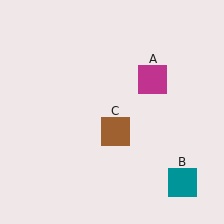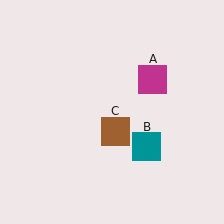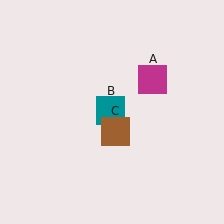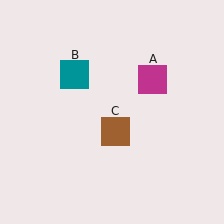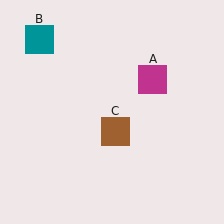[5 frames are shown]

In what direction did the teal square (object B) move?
The teal square (object B) moved up and to the left.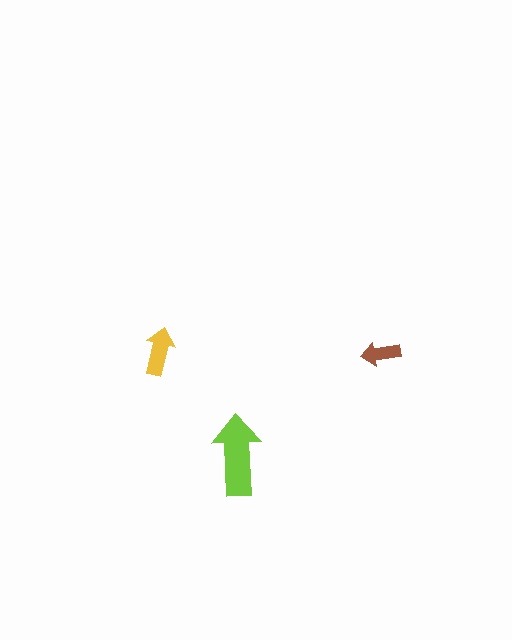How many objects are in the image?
There are 3 objects in the image.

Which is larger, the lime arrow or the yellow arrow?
The lime one.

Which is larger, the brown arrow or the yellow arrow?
The yellow one.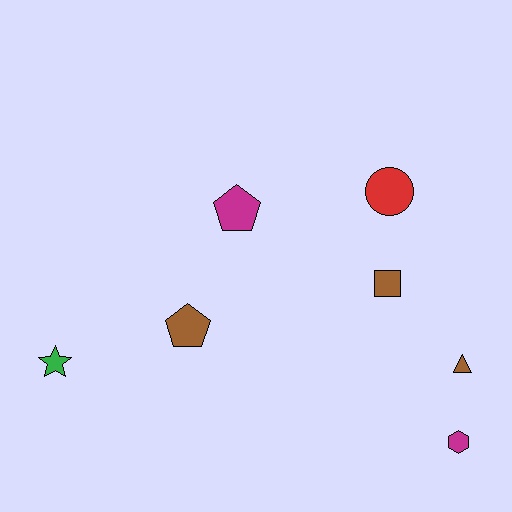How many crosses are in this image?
There are no crosses.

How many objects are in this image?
There are 7 objects.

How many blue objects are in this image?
There are no blue objects.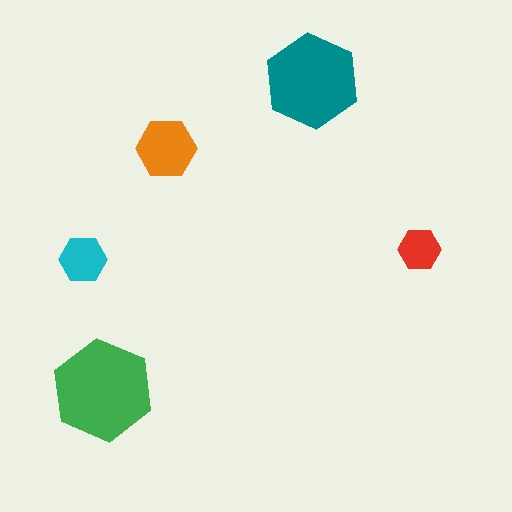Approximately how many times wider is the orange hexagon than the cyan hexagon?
About 1.5 times wider.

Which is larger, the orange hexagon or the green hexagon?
The green one.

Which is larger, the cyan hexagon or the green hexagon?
The green one.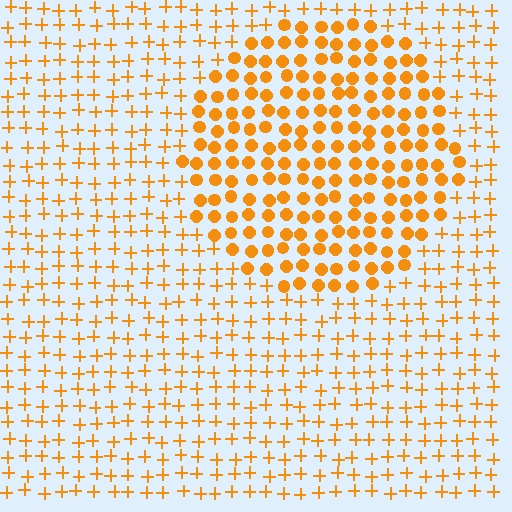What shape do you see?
I see a circle.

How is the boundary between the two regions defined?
The boundary is defined by a change in element shape: circles inside vs. plus signs outside. All elements share the same color and spacing.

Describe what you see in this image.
The image is filled with small orange elements arranged in a uniform grid. A circle-shaped region contains circles, while the surrounding area contains plus signs. The boundary is defined purely by the change in element shape.